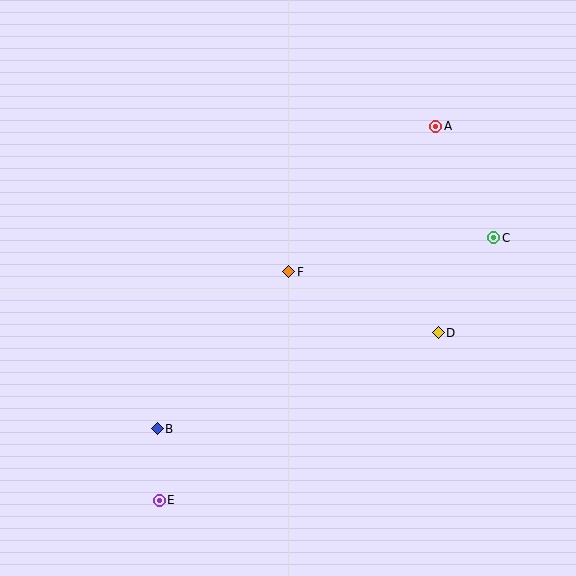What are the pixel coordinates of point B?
Point B is at (157, 429).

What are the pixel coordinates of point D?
Point D is at (438, 333).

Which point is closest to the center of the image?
Point F at (289, 272) is closest to the center.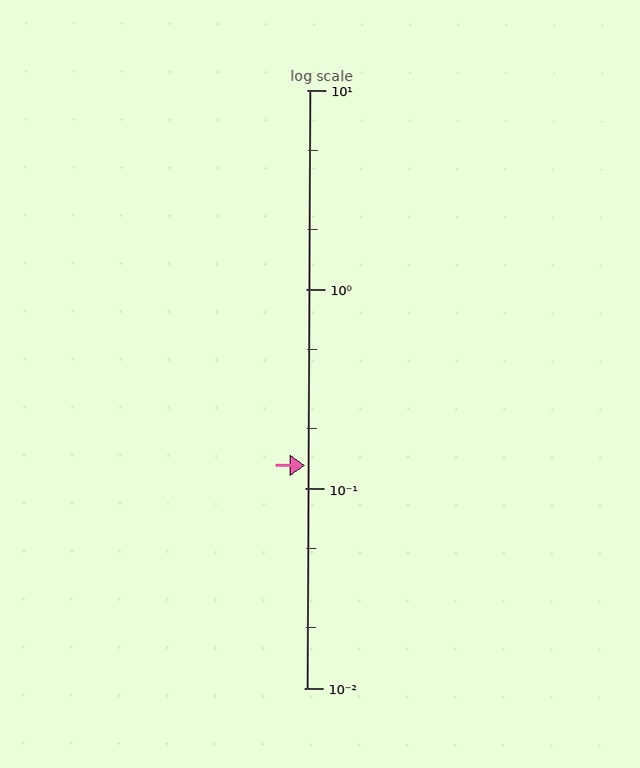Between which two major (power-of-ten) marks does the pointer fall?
The pointer is between 0.1 and 1.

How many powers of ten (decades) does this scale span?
The scale spans 3 decades, from 0.01 to 10.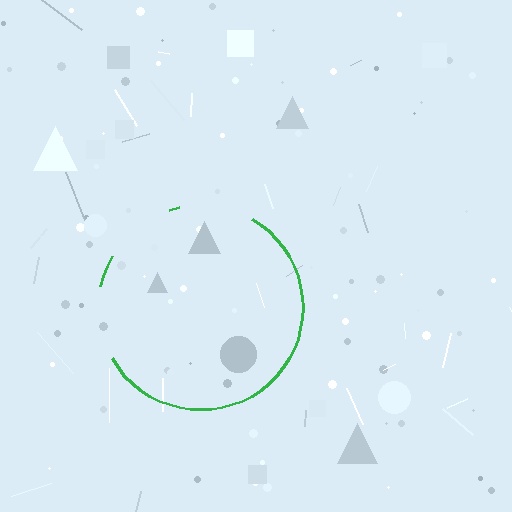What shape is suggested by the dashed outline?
The dashed outline suggests a circle.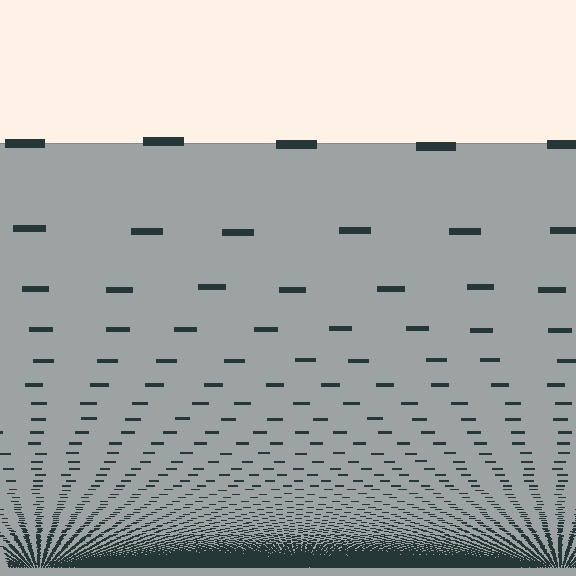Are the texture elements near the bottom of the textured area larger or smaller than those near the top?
Smaller. The gradient is inverted — elements near the bottom are smaller and denser.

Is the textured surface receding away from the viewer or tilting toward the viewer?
The surface appears to tilt toward the viewer. Texture elements get larger and sparser toward the top.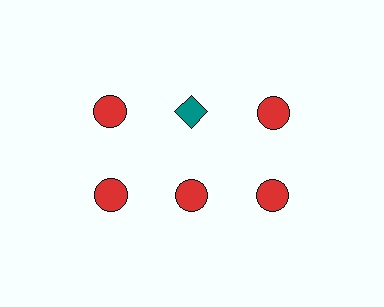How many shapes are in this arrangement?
There are 6 shapes arranged in a grid pattern.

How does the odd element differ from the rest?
It differs in both color (teal instead of red) and shape (diamond instead of circle).